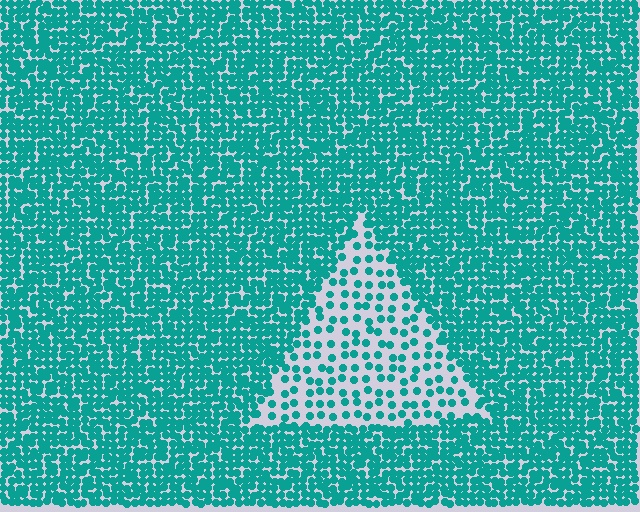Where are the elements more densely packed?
The elements are more densely packed outside the triangle boundary.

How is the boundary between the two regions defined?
The boundary is defined by a change in element density (approximately 2.7x ratio). All elements are the same color, size, and shape.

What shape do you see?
I see a triangle.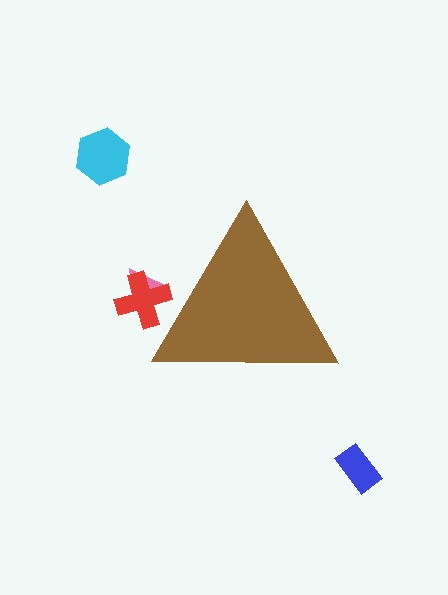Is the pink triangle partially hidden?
Yes, the pink triangle is partially hidden behind the brown triangle.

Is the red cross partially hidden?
Yes, the red cross is partially hidden behind the brown triangle.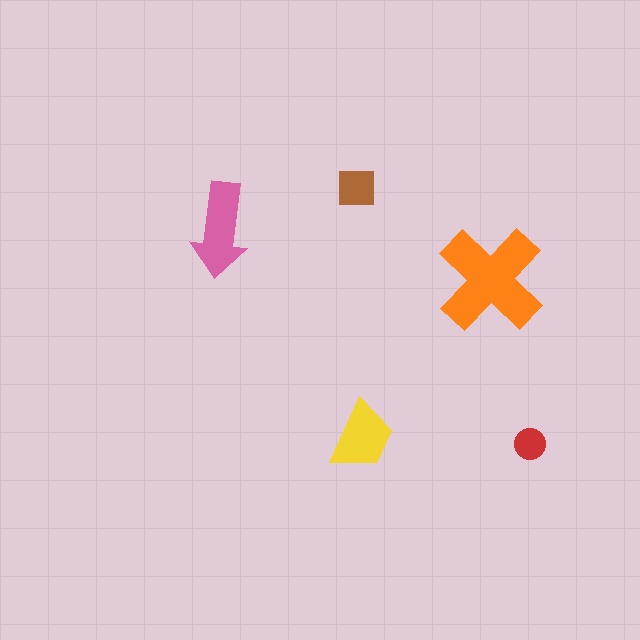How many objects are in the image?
There are 5 objects in the image.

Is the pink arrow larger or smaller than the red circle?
Larger.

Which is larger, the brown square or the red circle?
The brown square.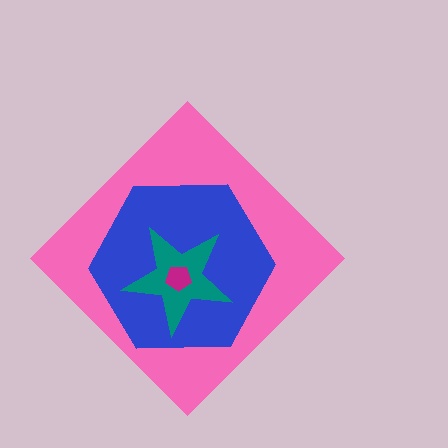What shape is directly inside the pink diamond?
The blue hexagon.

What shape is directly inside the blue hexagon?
The teal star.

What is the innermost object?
The magenta pentagon.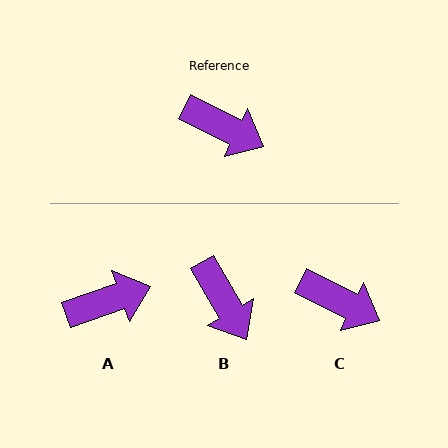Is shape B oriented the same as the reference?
No, it is off by about 33 degrees.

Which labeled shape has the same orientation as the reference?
C.